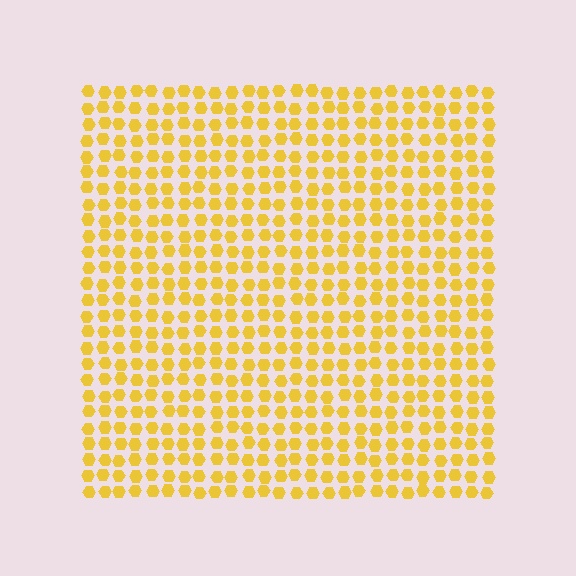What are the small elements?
The small elements are hexagons.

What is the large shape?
The large shape is a square.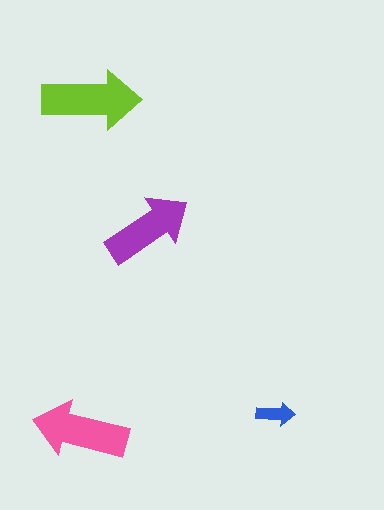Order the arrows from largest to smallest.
the lime one, the pink one, the purple one, the blue one.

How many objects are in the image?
There are 4 objects in the image.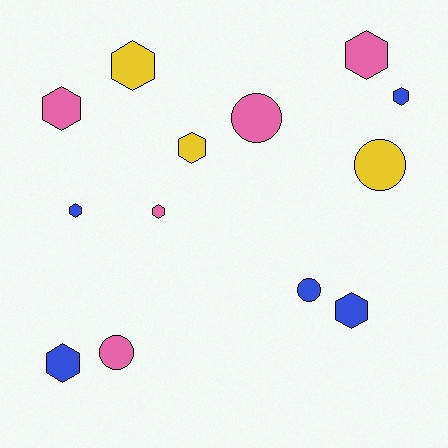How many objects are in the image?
There are 13 objects.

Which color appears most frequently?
Blue, with 5 objects.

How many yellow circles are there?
There is 1 yellow circle.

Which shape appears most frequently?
Hexagon, with 9 objects.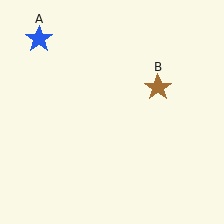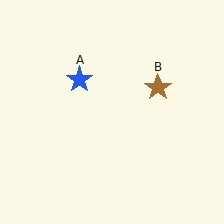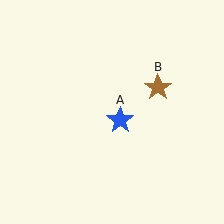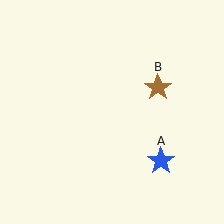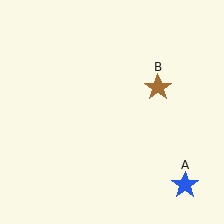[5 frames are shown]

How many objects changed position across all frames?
1 object changed position: blue star (object A).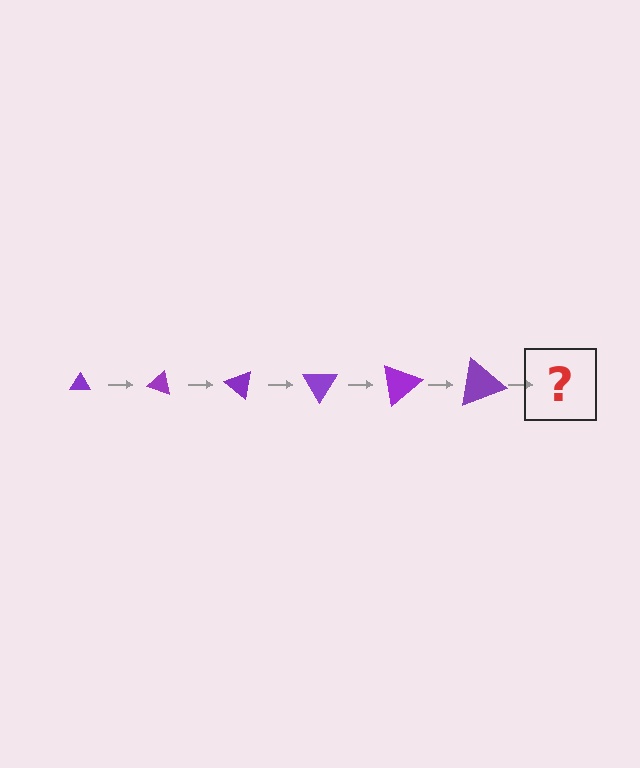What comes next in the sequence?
The next element should be a triangle, larger than the previous one and rotated 120 degrees from the start.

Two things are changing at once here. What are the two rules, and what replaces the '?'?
The two rules are that the triangle grows larger each step and it rotates 20 degrees each step. The '?' should be a triangle, larger than the previous one and rotated 120 degrees from the start.